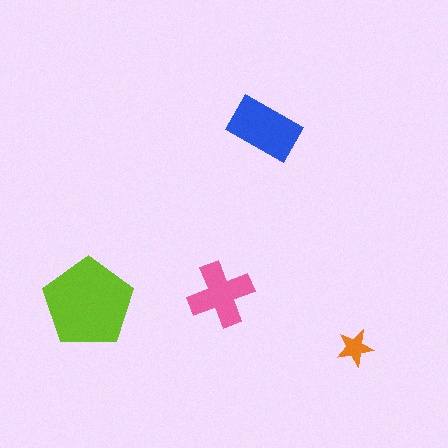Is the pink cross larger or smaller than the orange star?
Larger.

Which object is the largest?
The lime pentagon.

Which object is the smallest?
The orange star.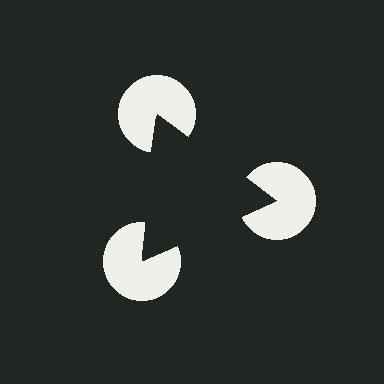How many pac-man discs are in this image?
There are 3 — one at each vertex of the illusory triangle.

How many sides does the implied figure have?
3 sides.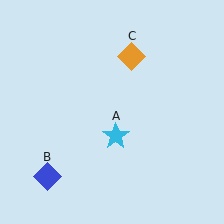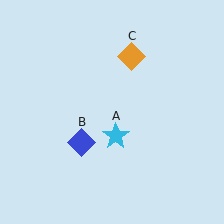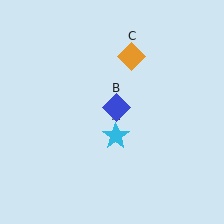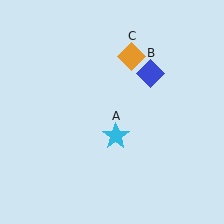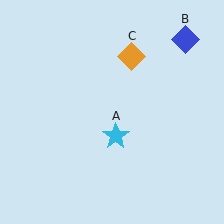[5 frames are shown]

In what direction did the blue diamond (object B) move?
The blue diamond (object B) moved up and to the right.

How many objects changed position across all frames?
1 object changed position: blue diamond (object B).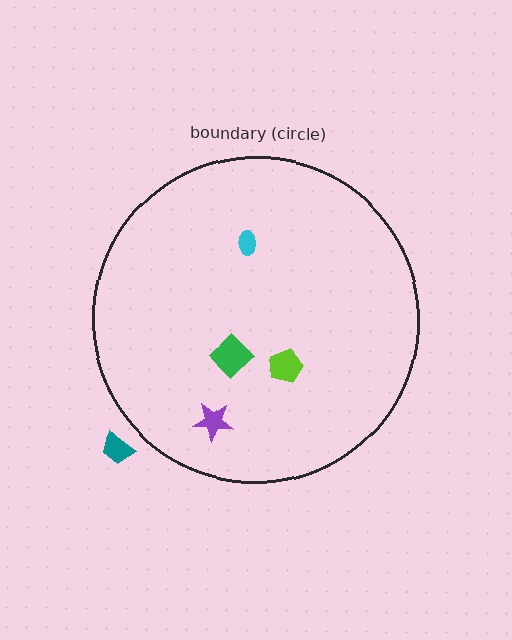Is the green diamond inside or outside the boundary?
Inside.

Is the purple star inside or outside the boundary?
Inside.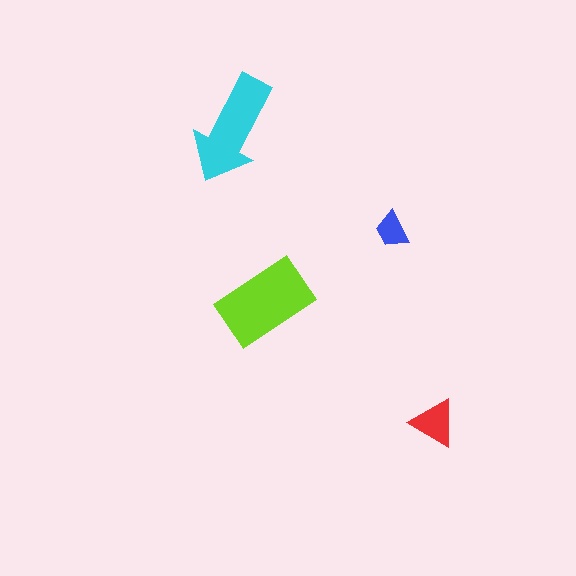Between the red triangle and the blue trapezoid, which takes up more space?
The red triangle.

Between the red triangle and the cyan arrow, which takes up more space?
The cyan arrow.